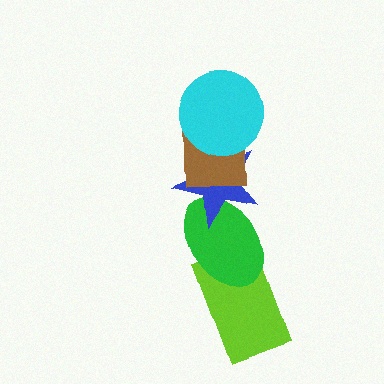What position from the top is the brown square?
The brown square is 2nd from the top.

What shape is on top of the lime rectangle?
The green ellipse is on top of the lime rectangle.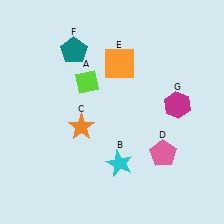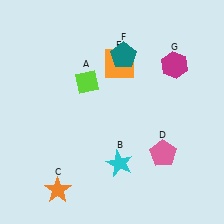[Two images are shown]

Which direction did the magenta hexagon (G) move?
The magenta hexagon (G) moved up.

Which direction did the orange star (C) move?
The orange star (C) moved down.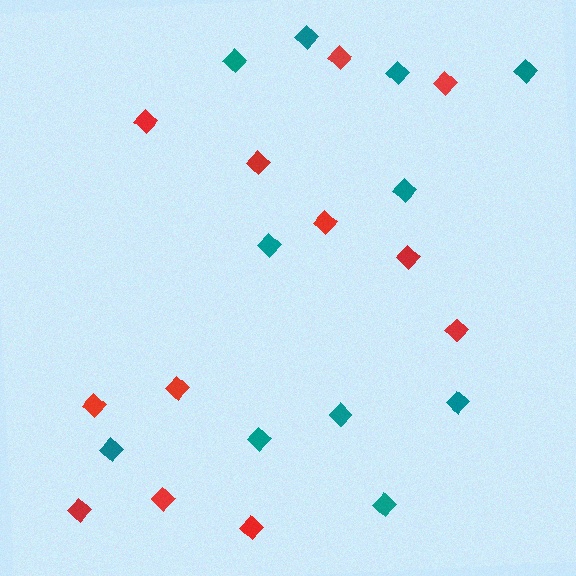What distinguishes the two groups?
There are 2 groups: one group of red diamonds (12) and one group of teal diamonds (11).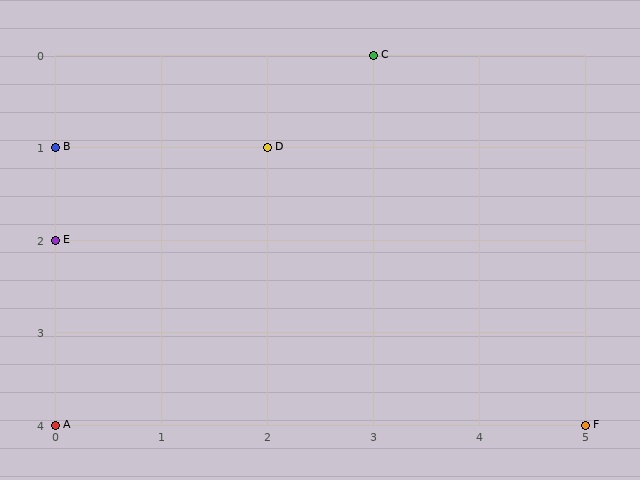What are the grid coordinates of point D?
Point D is at grid coordinates (2, 1).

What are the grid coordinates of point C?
Point C is at grid coordinates (3, 0).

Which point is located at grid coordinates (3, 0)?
Point C is at (3, 0).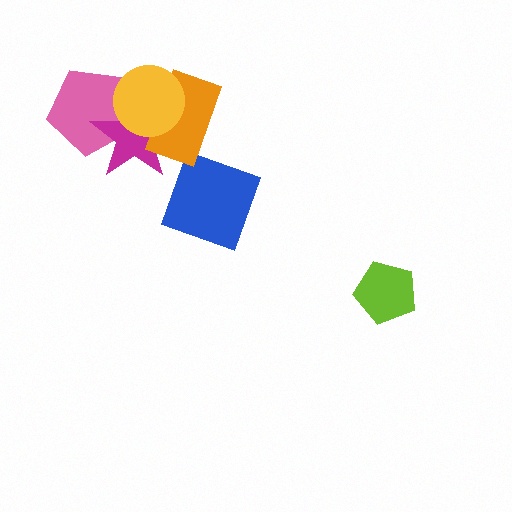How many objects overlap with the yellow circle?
3 objects overlap with the yellow circle.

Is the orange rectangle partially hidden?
Yes, it is partially covered by another shape.